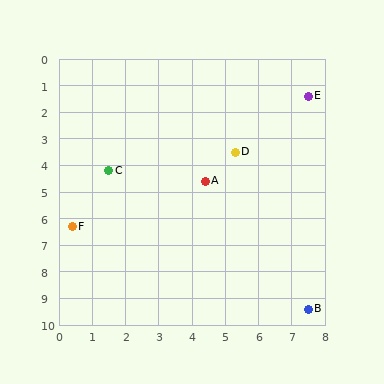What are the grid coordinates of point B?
Point B is at approximately (7.5, 9.4).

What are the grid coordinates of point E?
Point E is at approximately (7.5, 1.4).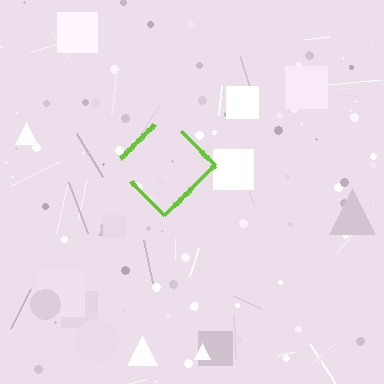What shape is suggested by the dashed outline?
The dashed outline suggests a diamond.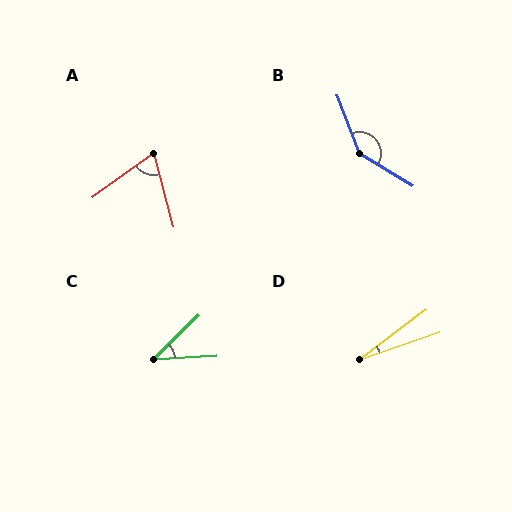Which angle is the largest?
B, at approximately 143 degrees.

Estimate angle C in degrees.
Approximately 41 degrees.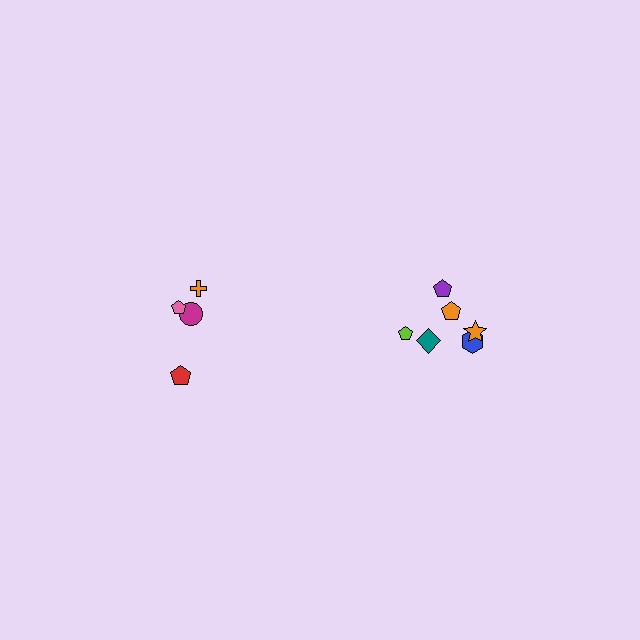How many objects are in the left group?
There are 4 objects.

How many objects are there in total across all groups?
There are 10 objects.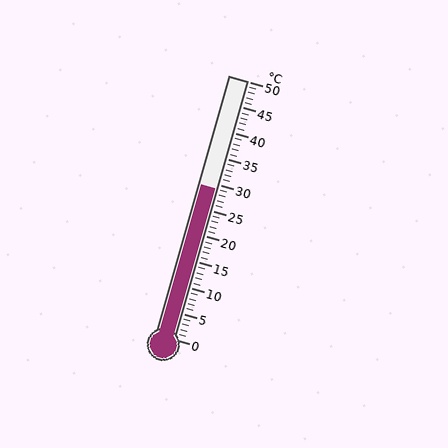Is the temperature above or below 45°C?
The temperature is below 45°C.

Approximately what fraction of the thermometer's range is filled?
The thermometer is filled to approximately 60% of its range.